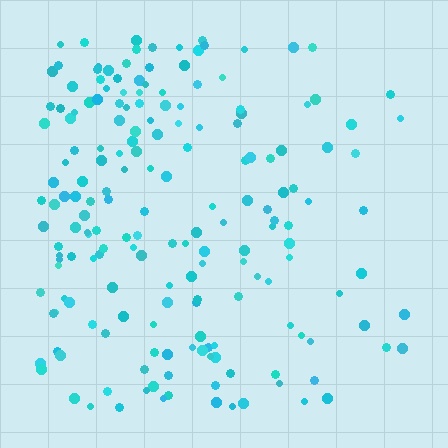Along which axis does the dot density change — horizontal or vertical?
Horizontal.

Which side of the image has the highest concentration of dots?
The left.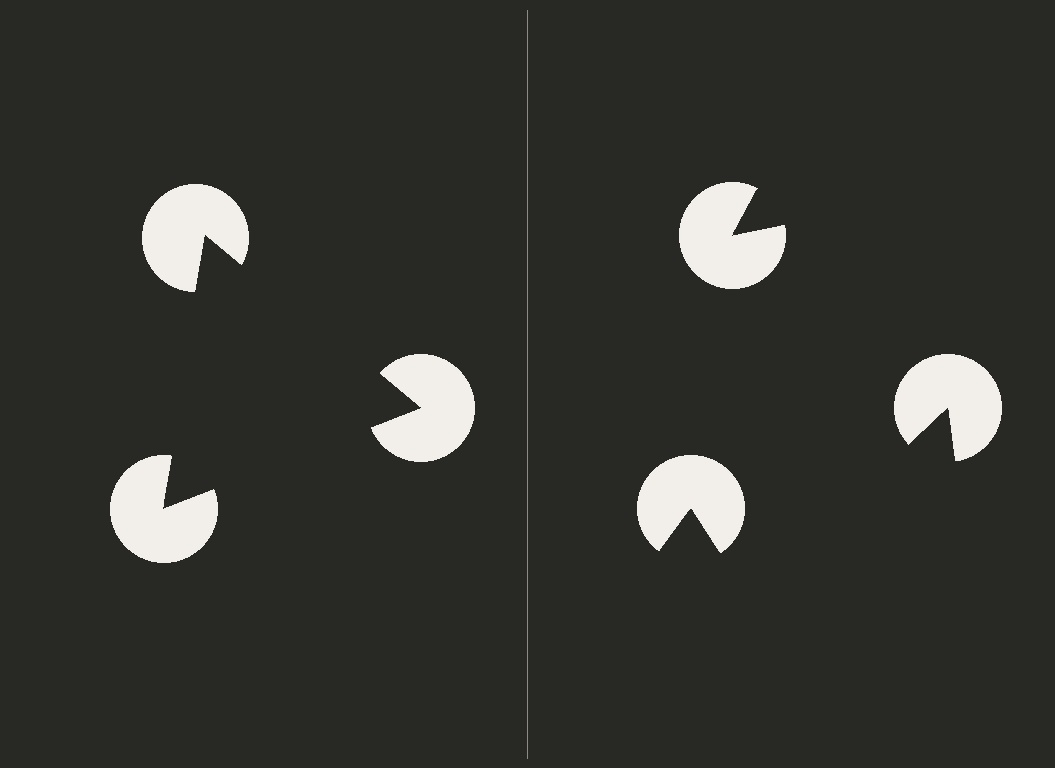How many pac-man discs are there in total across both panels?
6 — 3 on each side.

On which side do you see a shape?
An illusory triangle appears on the left side. On the right side the wedge cuts are rotated, so no coherent shape forms.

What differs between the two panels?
The pac-man discs are positioned identically on both sides; only the wedge orientations differ. On the left they align to a triangle; on the right they are misaligned.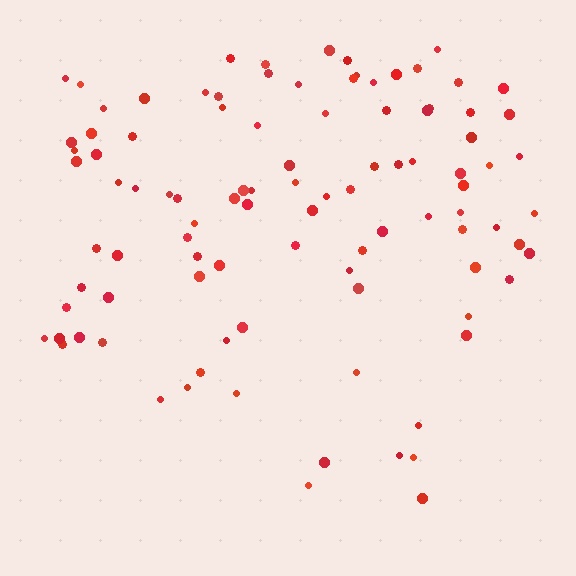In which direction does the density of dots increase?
From bottom to top, with the top side densest.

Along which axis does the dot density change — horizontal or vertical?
Vertical.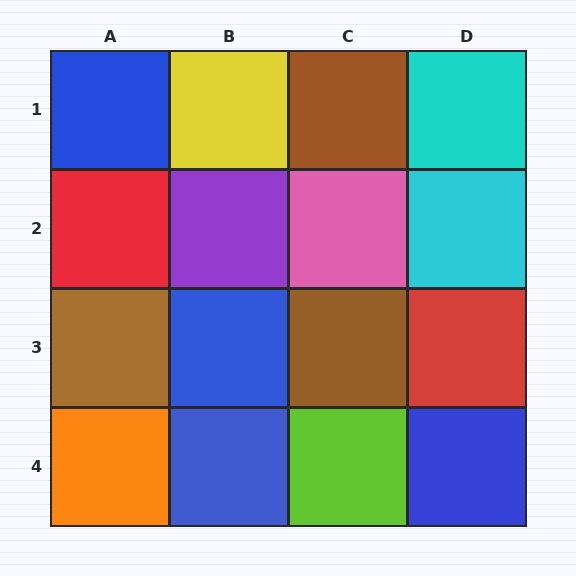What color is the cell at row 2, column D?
Cyan.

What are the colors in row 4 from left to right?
Orange, blue, lime, blue.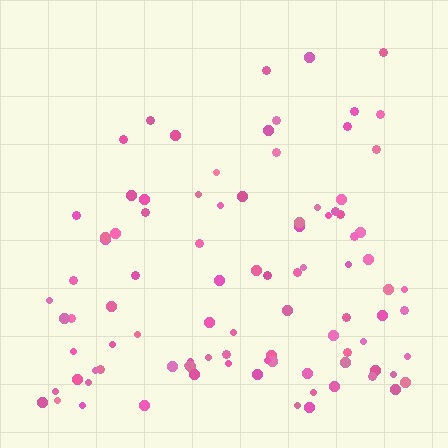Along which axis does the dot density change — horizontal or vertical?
Vertical.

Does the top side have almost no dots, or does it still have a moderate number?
Still a moderate number, just noticeably fewer than the bottom.